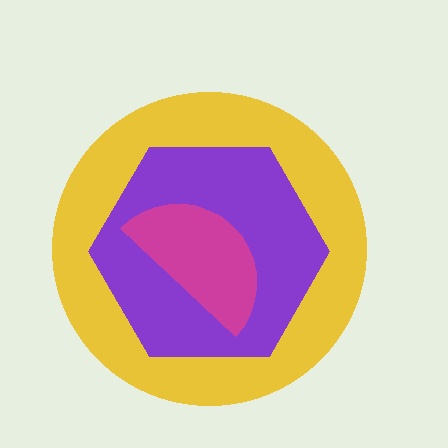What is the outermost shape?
The yellow circle.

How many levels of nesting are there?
3.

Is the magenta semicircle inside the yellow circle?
Yes.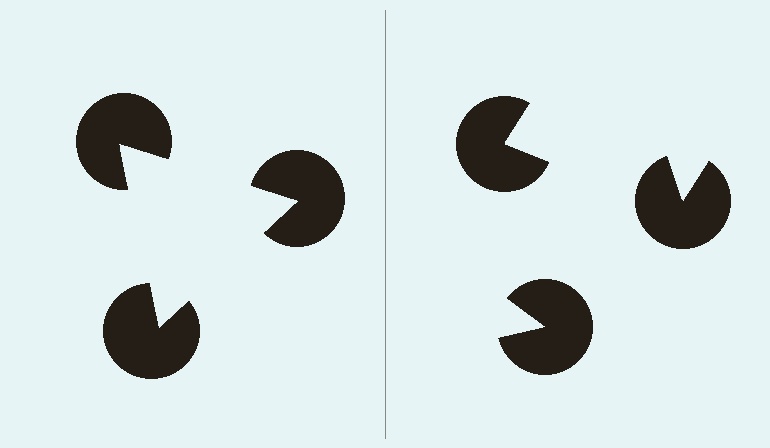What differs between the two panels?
The pac-man discs are positioned identically on both sides; only the wedge orientations differ. On the left they align to a triangle; on the right they are misaligned.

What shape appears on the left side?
An illusory triangle.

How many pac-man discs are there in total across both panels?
6 — 3 on each side.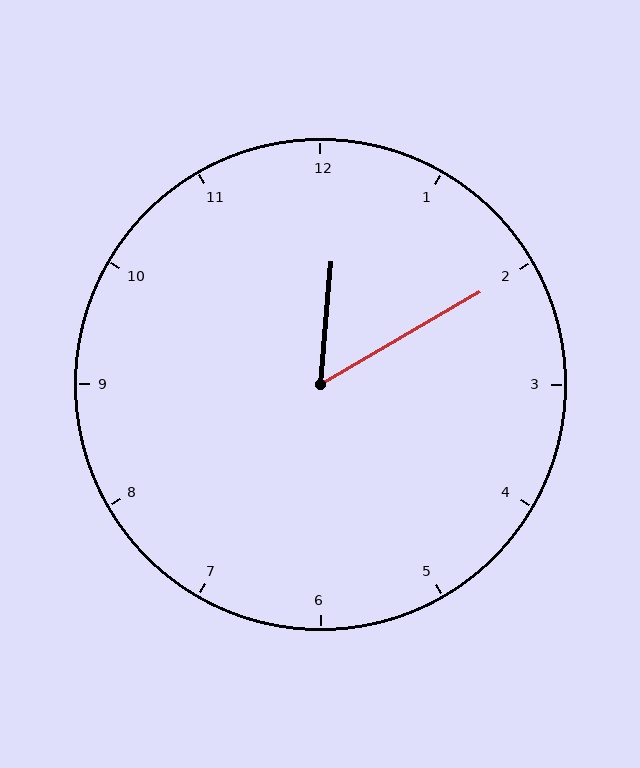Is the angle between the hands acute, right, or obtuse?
It is acute.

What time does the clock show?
12:10.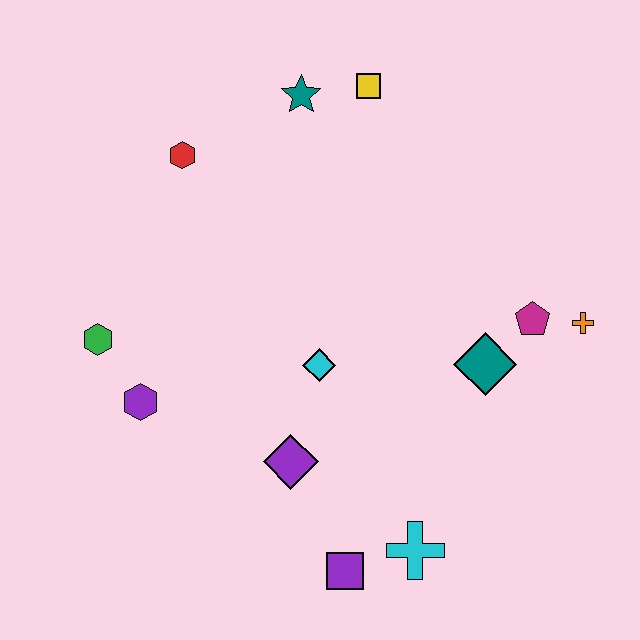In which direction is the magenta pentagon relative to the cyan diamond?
The magenta pentagon is to the right of the cyan diamond.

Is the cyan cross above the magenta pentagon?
No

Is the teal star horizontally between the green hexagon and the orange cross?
Yes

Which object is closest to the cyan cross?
The purple square is closest to the cyan cross.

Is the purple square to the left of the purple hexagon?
No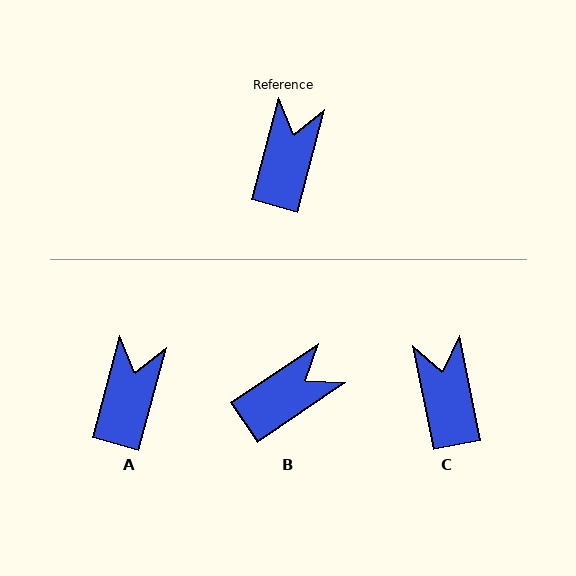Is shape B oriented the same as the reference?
No, it is off by about 41 degrees.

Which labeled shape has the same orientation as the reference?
A.